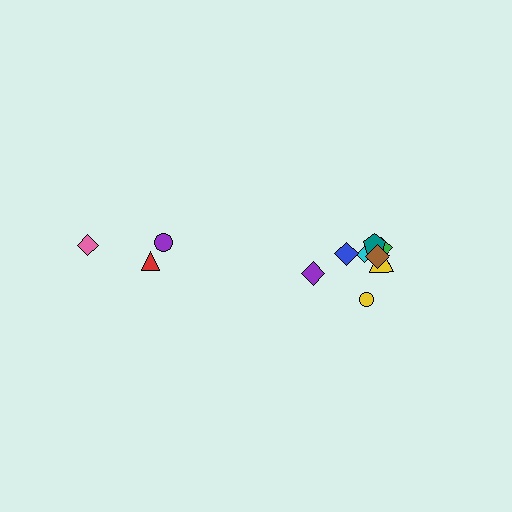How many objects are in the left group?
There are 3 objects.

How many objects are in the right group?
There are 8 objects.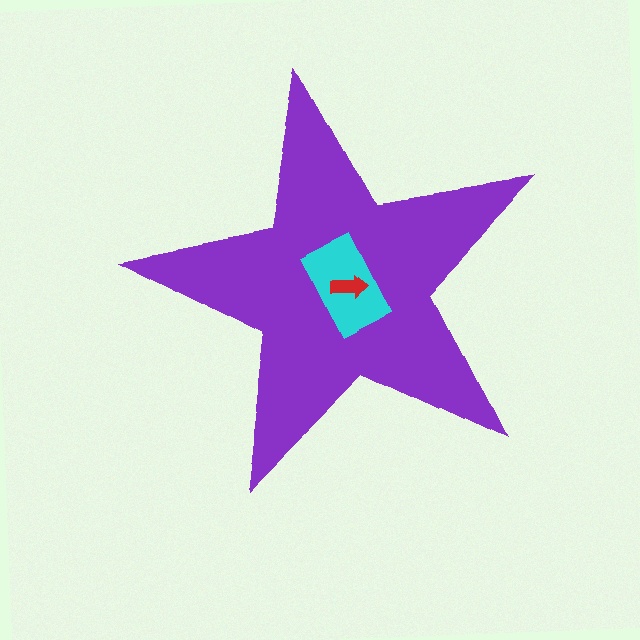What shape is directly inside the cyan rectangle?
The red arrow.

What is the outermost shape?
The purple star.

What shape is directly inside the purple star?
The cyan rectangle.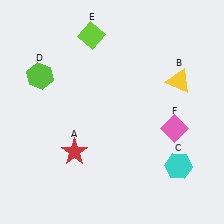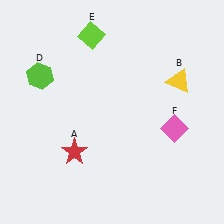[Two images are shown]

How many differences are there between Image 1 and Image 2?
There is 1 difference between the two images.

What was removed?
The cyan hexagon (C) was removed in Image 2.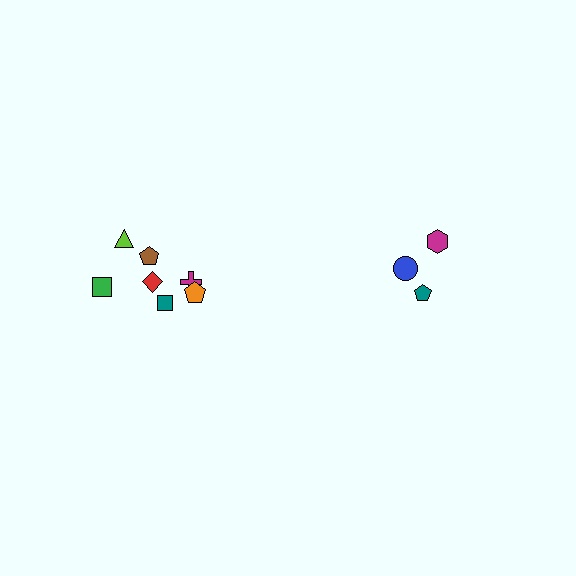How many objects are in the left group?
There are 7 objects.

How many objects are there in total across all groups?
There are 10 objects.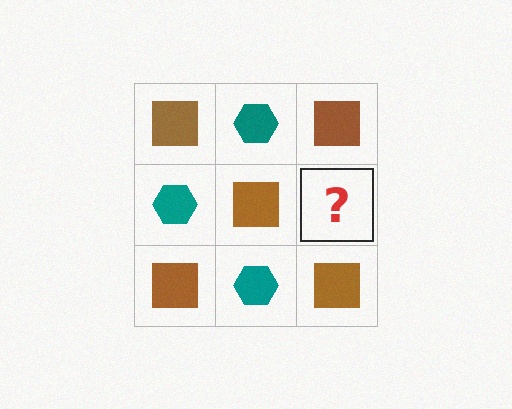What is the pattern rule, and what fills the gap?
The rule is that it alternates brown square and teal hexagon in a checkerboard pattern. The gap should be filled with a teal hexagon.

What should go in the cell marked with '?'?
The missing cell should contain a teal hexagon.